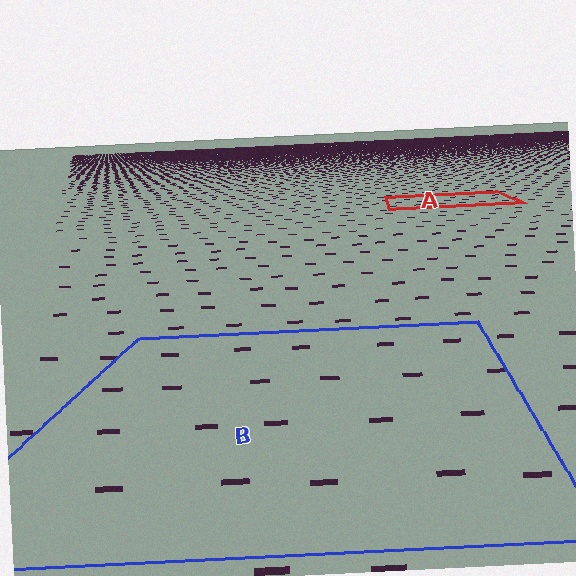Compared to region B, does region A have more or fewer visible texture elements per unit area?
Region A has more texture elements per unit area — they are packed more densely because it is farther away.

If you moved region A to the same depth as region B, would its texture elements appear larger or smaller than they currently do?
They would appear larger. At a closer depth, the same texture elements are projected at a bigger on-screen size.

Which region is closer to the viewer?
Region B is closer. The texture elements there are larger and more spread out.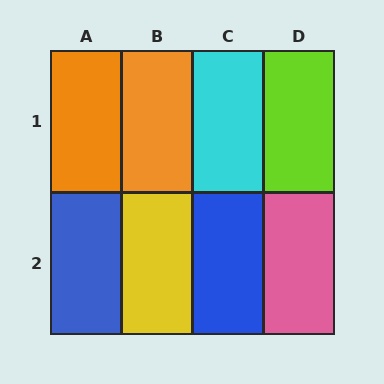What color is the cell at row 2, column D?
Pink.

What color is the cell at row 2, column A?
Blue.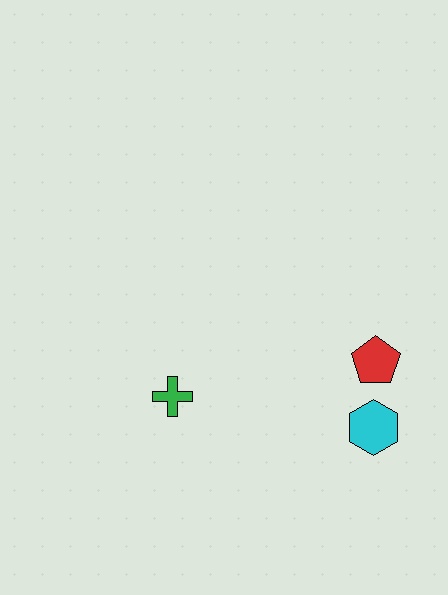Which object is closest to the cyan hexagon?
The red pentagon is closest to the cyan hexagon.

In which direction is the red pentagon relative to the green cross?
The red pentagon is to the right of the green cross.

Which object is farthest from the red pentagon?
The green cross is farthest from the red pentagon.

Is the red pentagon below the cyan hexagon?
No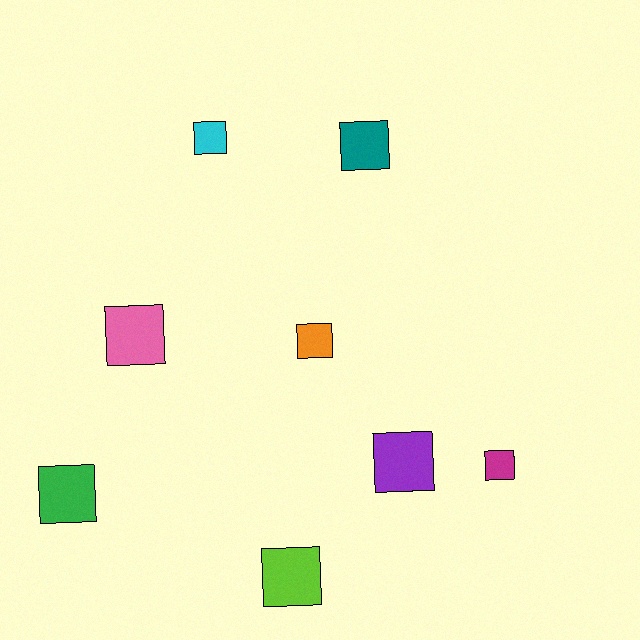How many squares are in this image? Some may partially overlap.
There are 8 squares.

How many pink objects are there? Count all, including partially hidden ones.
There is 1 pink object.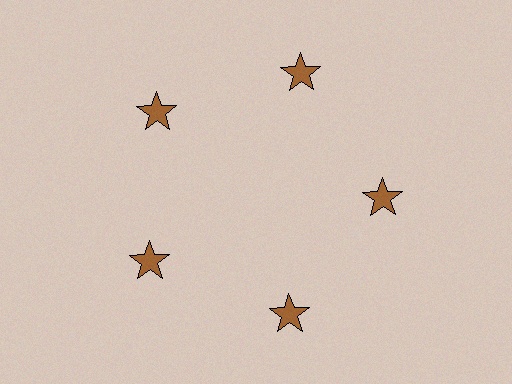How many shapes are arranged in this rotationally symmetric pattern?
There are 5 shapes, arranged in 5 groups of 1.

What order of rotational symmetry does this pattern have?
This pattern has 5-fold rotational symmetry.